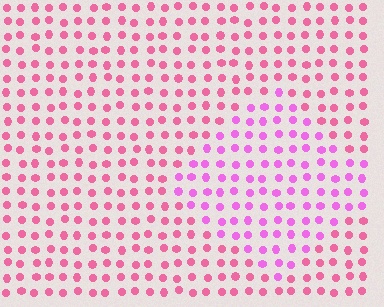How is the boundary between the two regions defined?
The boundary is defined purely by a slight shift in hue (about 32 degrees). Spacing, size, and orientation are identical on both sides.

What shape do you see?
I see a diamond.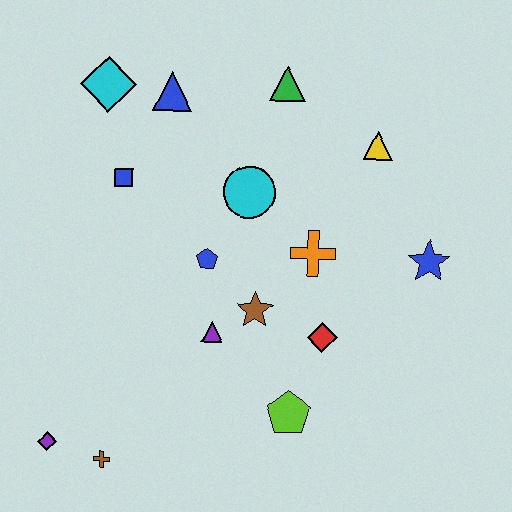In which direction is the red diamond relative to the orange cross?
The red diamond is below the orange cross.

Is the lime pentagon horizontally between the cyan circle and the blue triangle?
No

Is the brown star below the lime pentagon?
No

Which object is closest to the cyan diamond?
The blue triangle is closest to the cyan diamond.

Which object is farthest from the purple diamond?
The yellow triangle is farthest from the purple diamond.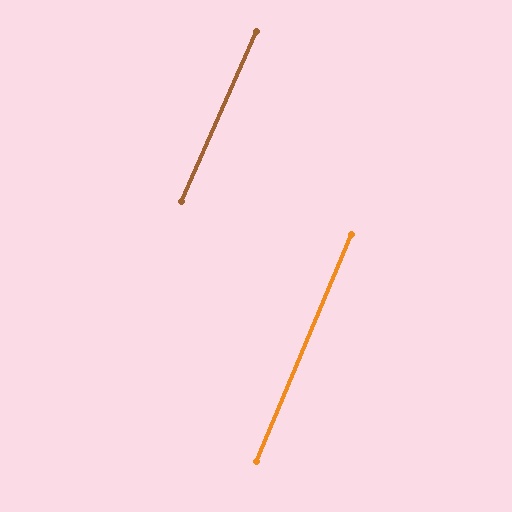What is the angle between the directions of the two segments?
Approximately 1 degree.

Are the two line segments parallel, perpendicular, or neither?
Parallel — their directions differ by only 1.5°.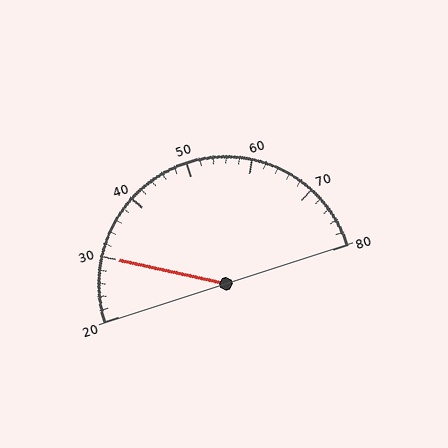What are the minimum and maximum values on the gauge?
The gauge ranges from 20 to 80.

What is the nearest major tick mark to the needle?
The nearest major tick mark is 30.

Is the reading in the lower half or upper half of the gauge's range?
The reading is in the lower half of the range (20 to 80).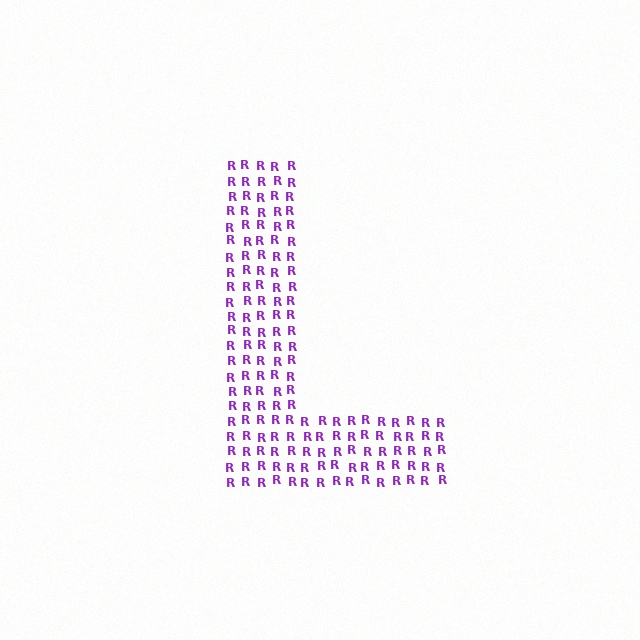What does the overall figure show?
The overall figure shows the letter L.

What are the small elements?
The small elements are letter R's.